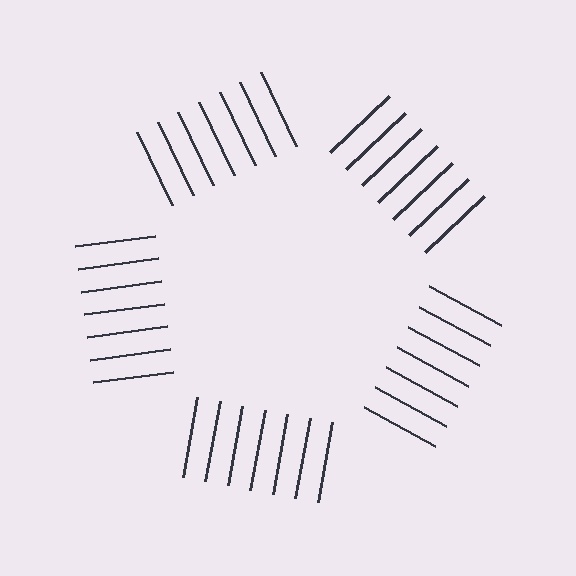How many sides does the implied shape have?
5 sides — the line-ends trace a pentagon.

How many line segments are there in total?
35 — 7 along each of the 5 edges.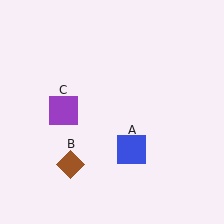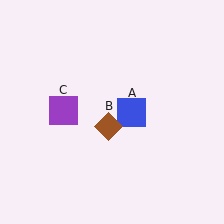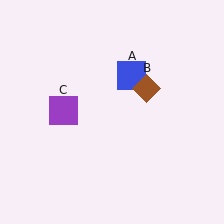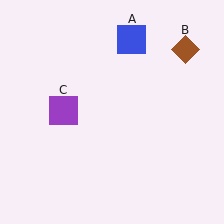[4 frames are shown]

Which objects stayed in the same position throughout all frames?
Purple square (object C) remained stationary.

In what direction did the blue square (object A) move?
The blue square (object A) moved up.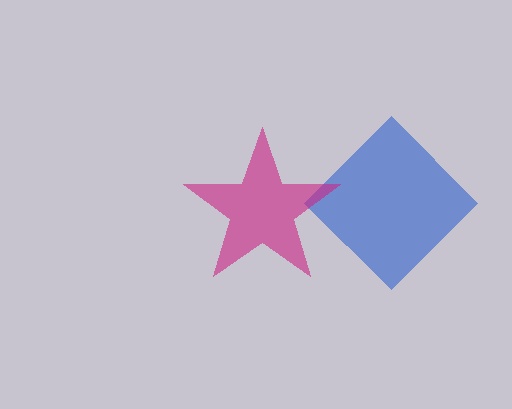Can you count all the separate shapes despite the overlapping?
Yes, there are 2 separate shapes.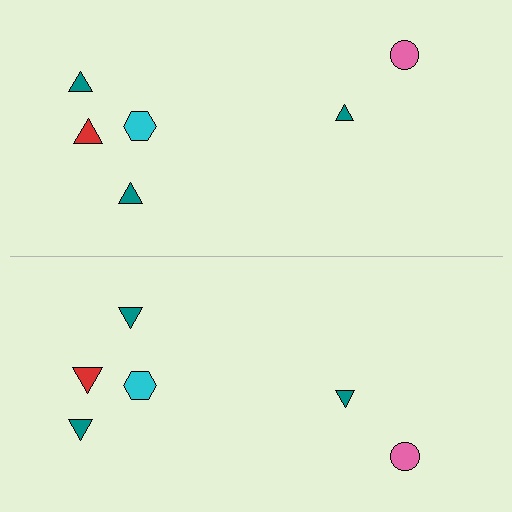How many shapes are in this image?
There are 12 shapes in this image.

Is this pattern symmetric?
Yes, this pattern has bilateral (reflection) symmetry.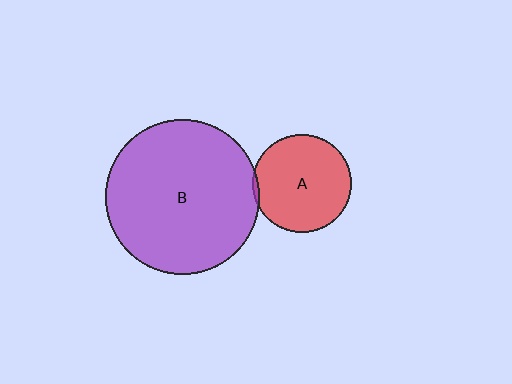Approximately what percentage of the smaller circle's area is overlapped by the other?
Approximately 5%.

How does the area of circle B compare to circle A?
Approximately 2.5 times.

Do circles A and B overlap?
Yes.